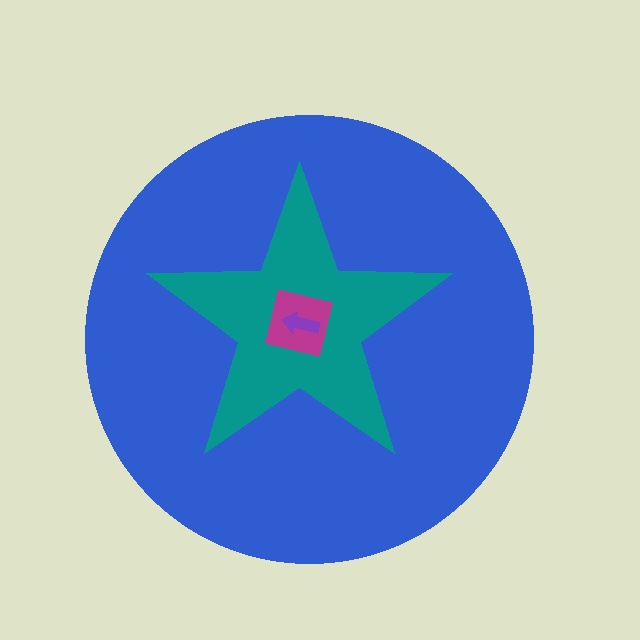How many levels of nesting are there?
4.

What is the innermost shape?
The purple arrow.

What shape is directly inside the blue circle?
The teal star.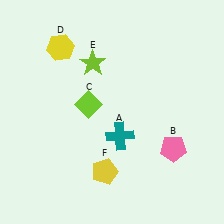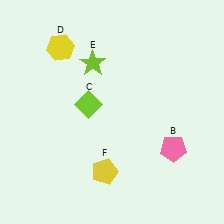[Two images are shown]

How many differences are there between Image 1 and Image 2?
There is 1 difference between the two images.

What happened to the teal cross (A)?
The teal cross (A) was removed in Image 2. It was in the bottom-right area of Image 1.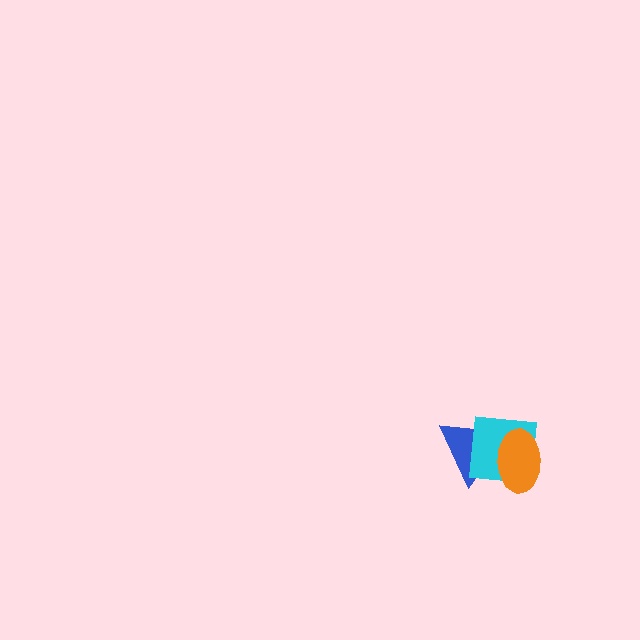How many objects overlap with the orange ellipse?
2 objects overlap with the orange ellipse.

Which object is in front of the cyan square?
The orange ellipse is in front of the cyan square.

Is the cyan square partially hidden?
Yes, it is partially covered by another shape.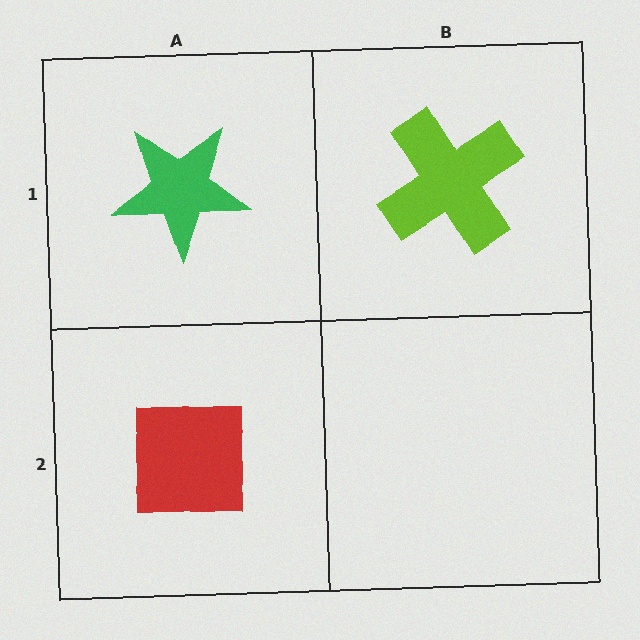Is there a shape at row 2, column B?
No, that cell is empty.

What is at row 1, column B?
A lime cross.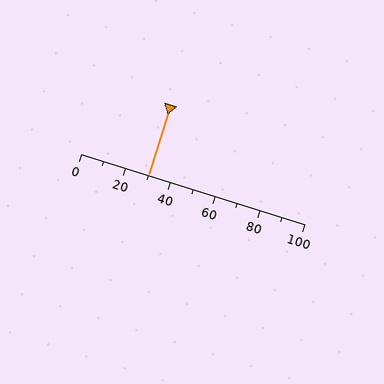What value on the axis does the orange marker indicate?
The marker indicates approximately 30.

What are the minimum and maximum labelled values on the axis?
The axis runs from 0 to 100.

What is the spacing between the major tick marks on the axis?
The major ticks are spaced 20 apart.